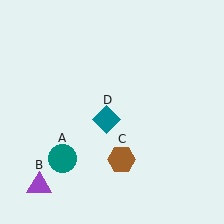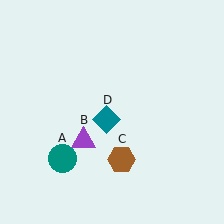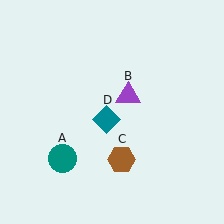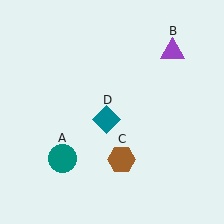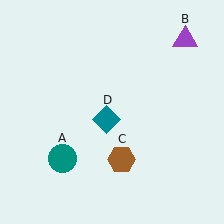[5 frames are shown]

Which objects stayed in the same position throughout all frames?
Teal circle (object A) and brown hexagon (object C) and teal diamond (object D) remained stationary.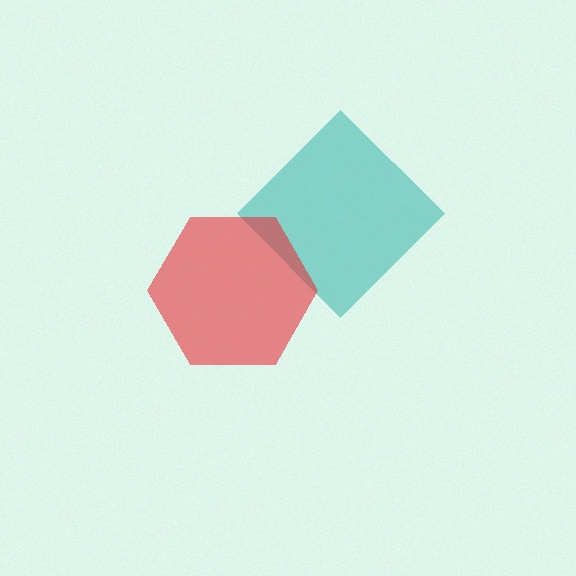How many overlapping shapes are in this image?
There are 2 overlapping shapes in the image.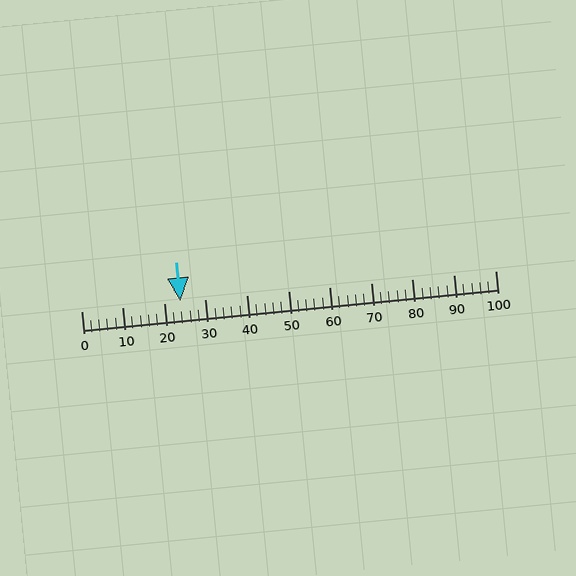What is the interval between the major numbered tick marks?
The major tick marks are spaced 10 units apart.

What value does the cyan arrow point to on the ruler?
The cyan arrow points to approximately 24.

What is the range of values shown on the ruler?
The ruler shows values from 0 to 100.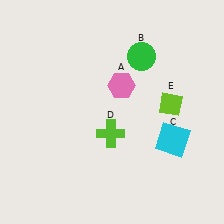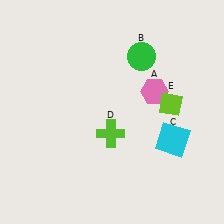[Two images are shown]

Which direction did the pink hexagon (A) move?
The pink hexagon (A) moved right.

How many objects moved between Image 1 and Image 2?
1 object moved between the two images.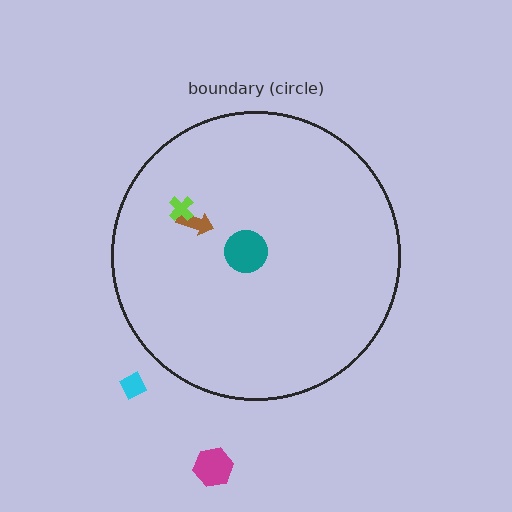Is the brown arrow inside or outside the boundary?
Inside.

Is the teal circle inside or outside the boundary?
Inside.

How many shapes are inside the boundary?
3 inside, 2 outside.